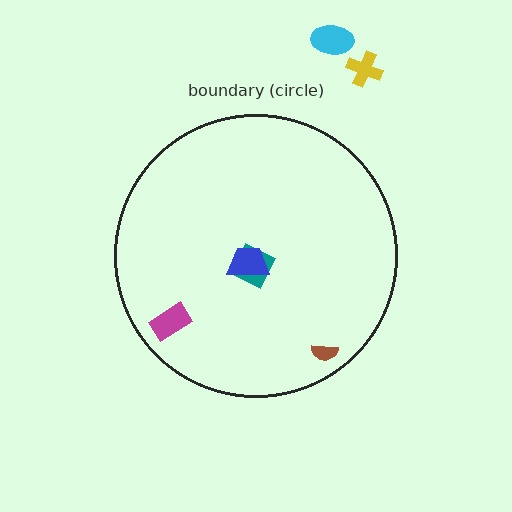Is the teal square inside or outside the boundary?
Inside.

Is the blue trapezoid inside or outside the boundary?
Inside.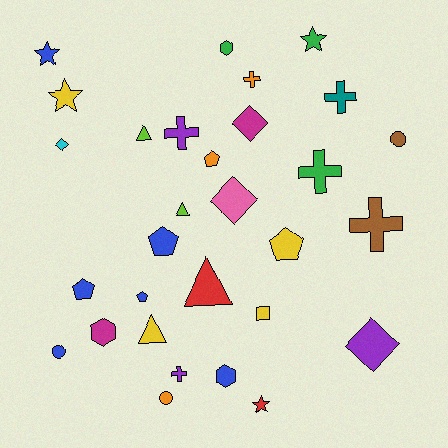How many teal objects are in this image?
There is 1 teal object.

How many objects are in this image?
There are 30 objects.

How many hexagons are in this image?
There are 3 hexagons.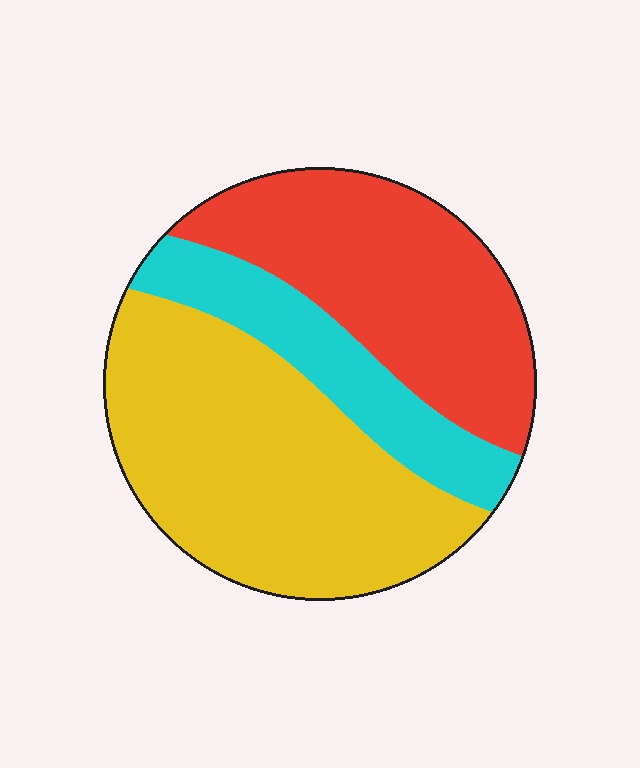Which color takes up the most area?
Yellow, at roughly 45%.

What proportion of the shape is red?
Red takes up about one third (1/3) of the shape.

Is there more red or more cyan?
Red.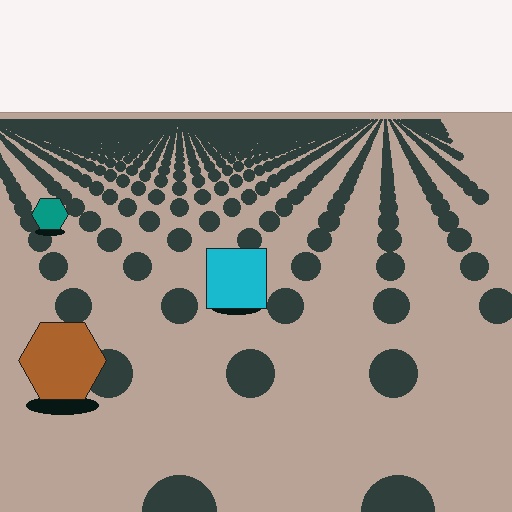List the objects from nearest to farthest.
From nearest to farthest: the brown hexagon, the cyan square, the teal hexagon.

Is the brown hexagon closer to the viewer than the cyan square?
Yes. The brown hexagon is closer — you can tell from the texture gradient: the ground texture is coarser near it.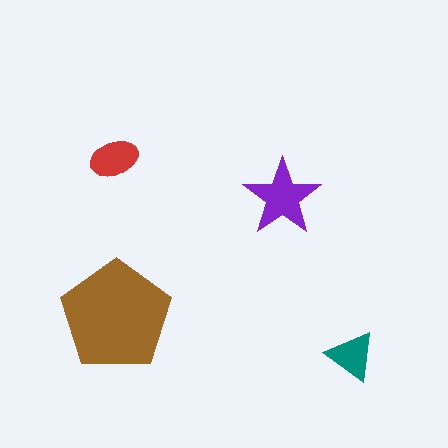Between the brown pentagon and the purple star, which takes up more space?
The brown pentagon.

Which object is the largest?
The brown pentagon.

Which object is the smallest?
The teal triangle.